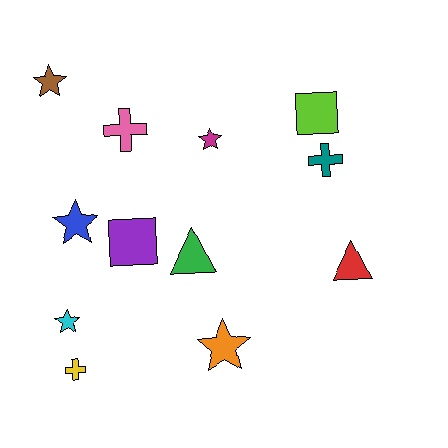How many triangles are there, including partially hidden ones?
There are 2 triangles.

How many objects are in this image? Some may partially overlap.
There are 12 objects.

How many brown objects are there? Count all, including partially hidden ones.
There is 1 brown object.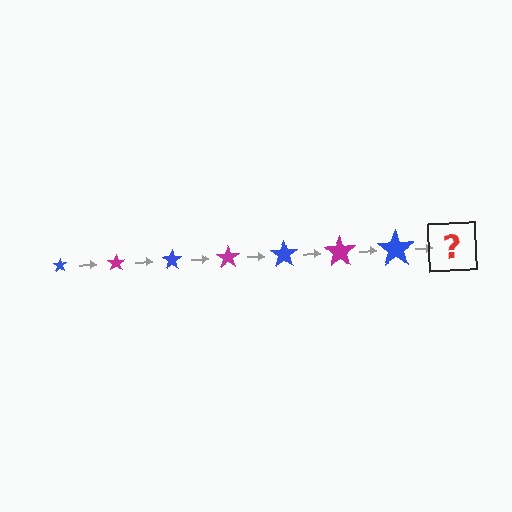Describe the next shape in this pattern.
It should be a magenta star, larger than the previous one.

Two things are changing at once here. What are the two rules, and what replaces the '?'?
The two rules are that the star grows larger each step and the color cycles through blue and magenta. The '?' should be a magenta star, larger than the previous one.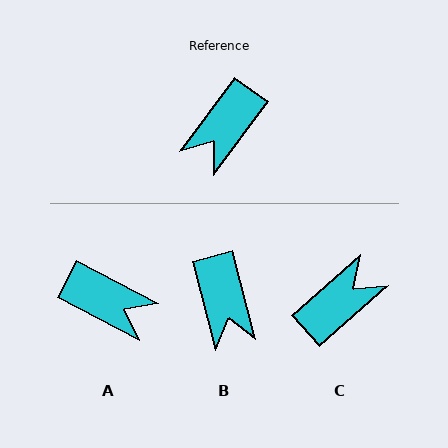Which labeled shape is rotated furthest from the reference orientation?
C, about 168 degrees away.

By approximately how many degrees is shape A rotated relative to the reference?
Approximately 99 degrees counter-clockwise.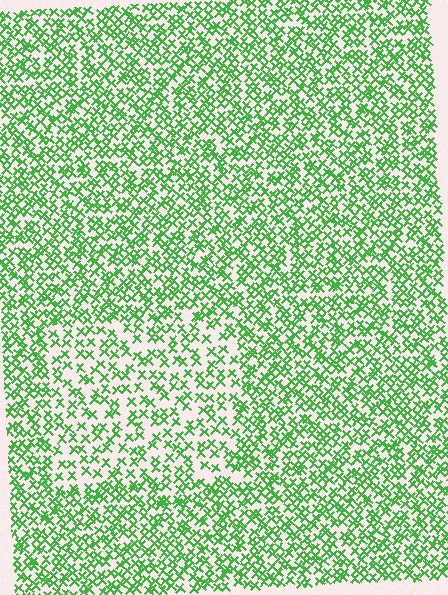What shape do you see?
I see a rectangle.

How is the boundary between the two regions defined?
The boundary is defined by a change in element density (approximately 1.7x ratio). All elements are the same color, size, and shape.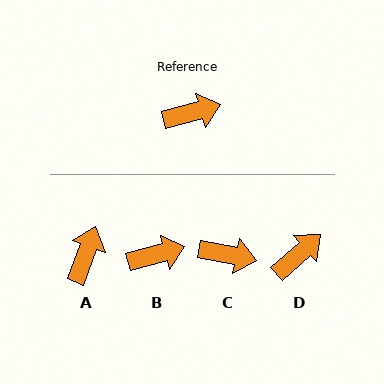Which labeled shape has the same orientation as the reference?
B.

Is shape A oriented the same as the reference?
No, it is off by about 55 degrees.